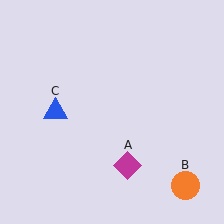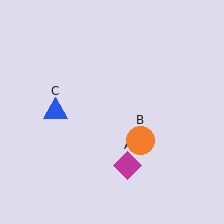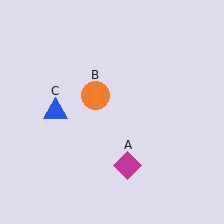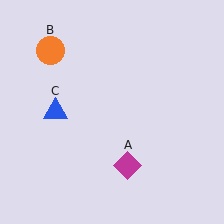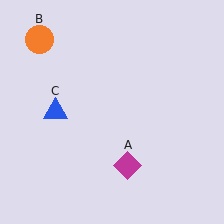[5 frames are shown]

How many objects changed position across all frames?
1 object changed position: orange circle (object B).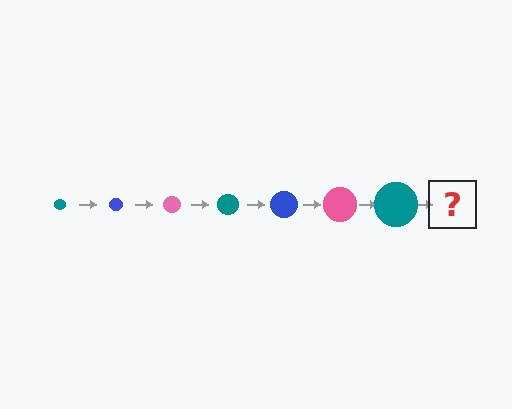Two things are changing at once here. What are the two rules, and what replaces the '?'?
The two rules are that the circle grows larger each step and the color cycles through teal, blue, and pink. The '?' should be a blue circle, larger than the previous one.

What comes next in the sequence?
The next element should be a blue circle, larger than the previous one.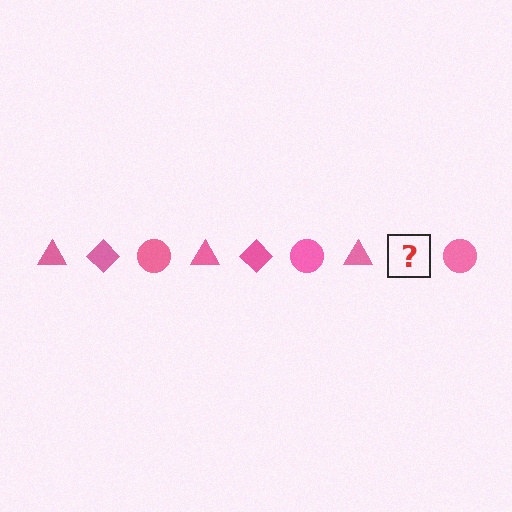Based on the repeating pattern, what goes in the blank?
The blank should be a pink diamond.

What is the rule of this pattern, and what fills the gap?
The rule is that the pattern cycles through triangle, diamond, circle shapes in pink. The gap should be filled with a pink diamond.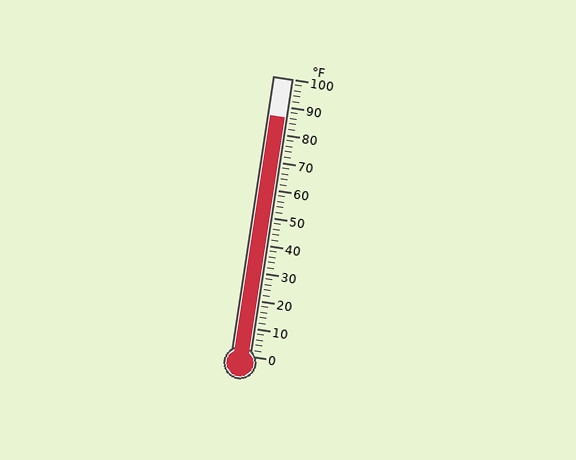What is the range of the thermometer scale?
The thermometer scale ranges from 0°F to 100°F.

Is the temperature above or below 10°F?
The temperature is above 10°F.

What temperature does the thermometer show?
The thermometer shows approximately 86°F.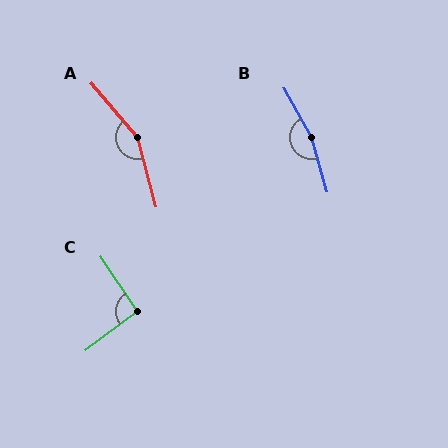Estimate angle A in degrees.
Approximately 155 degrees.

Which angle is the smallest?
C, at approximately 93 degrees.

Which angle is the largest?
B, at approximately 167 degrees.